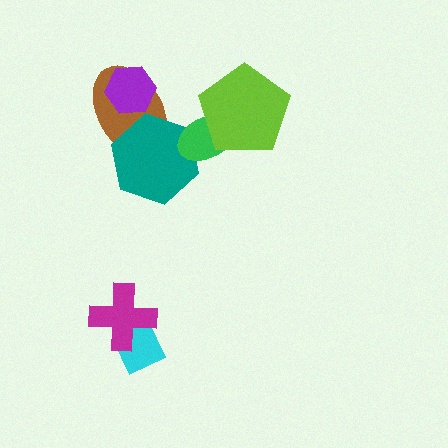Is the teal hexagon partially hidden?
Yes, it is partially covered by another shape.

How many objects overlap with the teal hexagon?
2 objects overlap with the teal hexagon.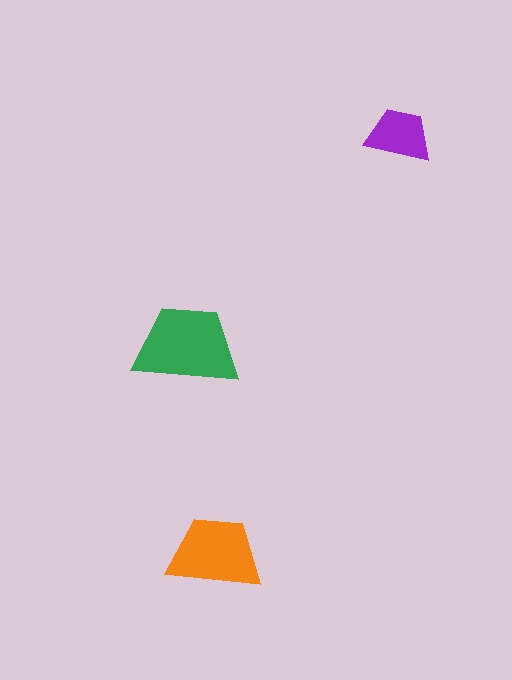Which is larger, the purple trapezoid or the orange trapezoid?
The orange one.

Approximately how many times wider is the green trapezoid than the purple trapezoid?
About 1.5 times wider.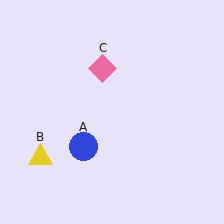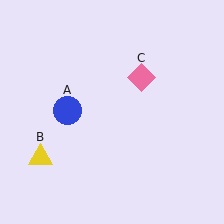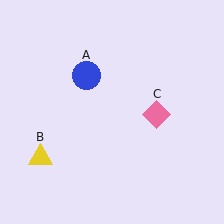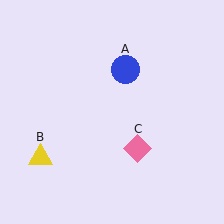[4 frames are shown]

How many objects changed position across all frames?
2 objects changed position: blue circle (object A), pink diamond (object C).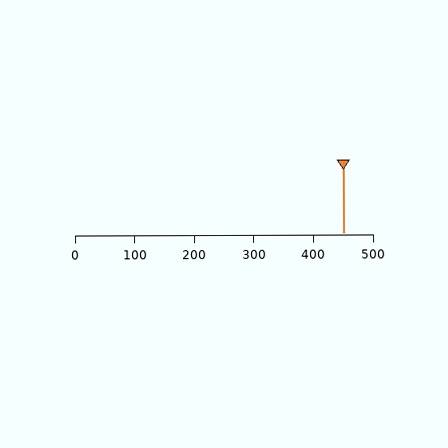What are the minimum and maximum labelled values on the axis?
The axis runs from 0 to 500.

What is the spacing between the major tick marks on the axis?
The major ticks are spaced 100 apart.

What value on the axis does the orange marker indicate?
The marker indicates approximately 450.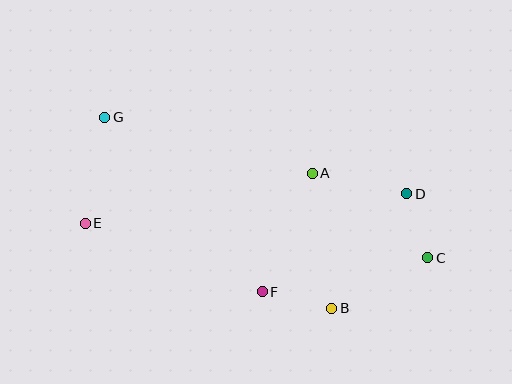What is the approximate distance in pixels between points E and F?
The distance between E and F is approximately 190 pixels.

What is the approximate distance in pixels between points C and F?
The distance between C and F is approximately 169 pixels.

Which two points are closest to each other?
Points C and D are closest to each other.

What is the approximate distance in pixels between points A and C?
The distance between A and C is approximately 143 pixels.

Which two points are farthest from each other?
Points C and G are farthest from each other.